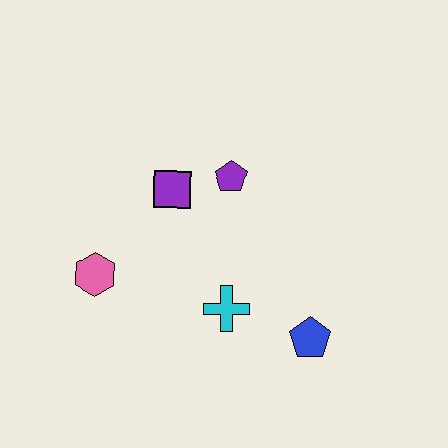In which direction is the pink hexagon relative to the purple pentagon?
The pink hexagon is to the left of the purple pentagon.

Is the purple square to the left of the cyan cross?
Yes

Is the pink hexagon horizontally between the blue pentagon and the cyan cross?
No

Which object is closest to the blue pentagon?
The cyan cross is closest to the blue pentagon.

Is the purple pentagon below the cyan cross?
No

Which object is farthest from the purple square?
The blue pentagon is farthest from the purple square.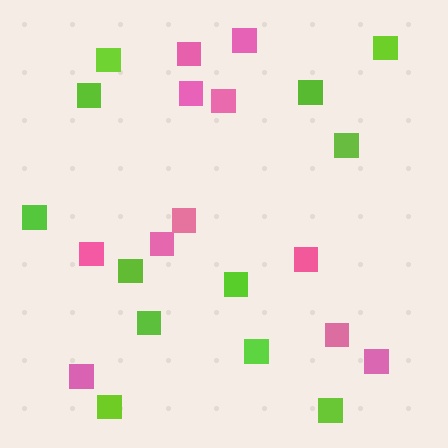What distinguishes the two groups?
There are 2 groups: one group of lime squares (12) and one group of pink squares (11).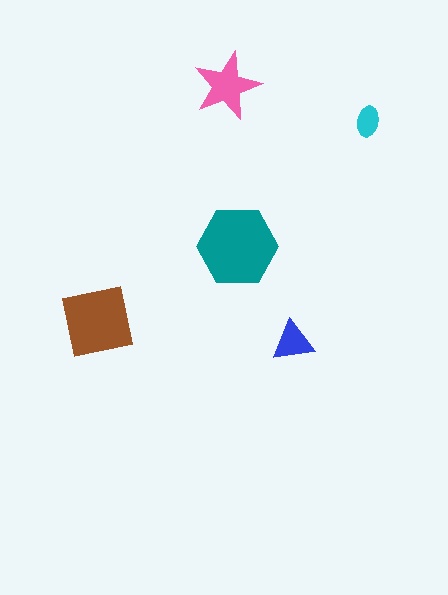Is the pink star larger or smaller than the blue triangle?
Larger.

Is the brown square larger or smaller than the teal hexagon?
Smaller.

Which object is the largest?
The teal hexagon.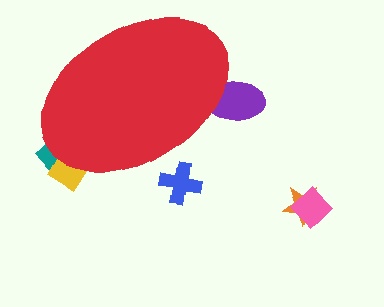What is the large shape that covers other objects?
A red ellipse.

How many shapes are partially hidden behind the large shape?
4 shapes are partially hidden.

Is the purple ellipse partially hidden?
Yes, the purple ellipse is partially hidden behind the red ellipse.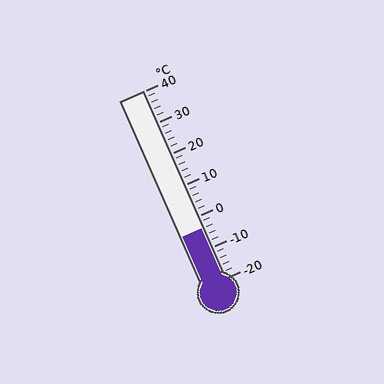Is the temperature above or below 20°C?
The temperature is below 20°C.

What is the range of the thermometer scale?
The thermometer scale ranges from -20°C to 40°C.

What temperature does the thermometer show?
The thermometer shows approximately -4°C.